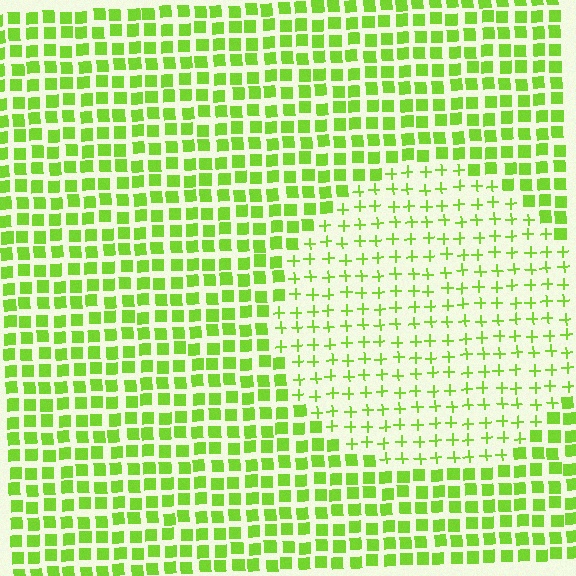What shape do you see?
I see a circle.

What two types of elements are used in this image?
The image uses plus signs inside the circle region and squares outside it.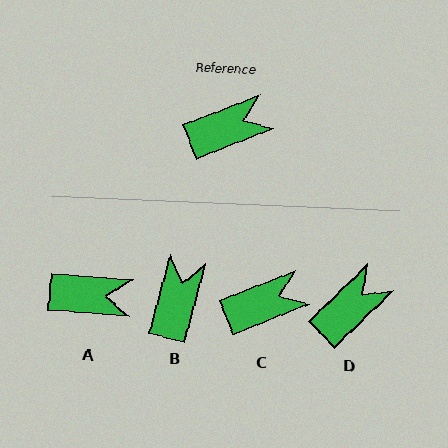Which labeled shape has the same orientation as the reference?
C.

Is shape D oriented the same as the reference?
No, it is off by about 23 degrees.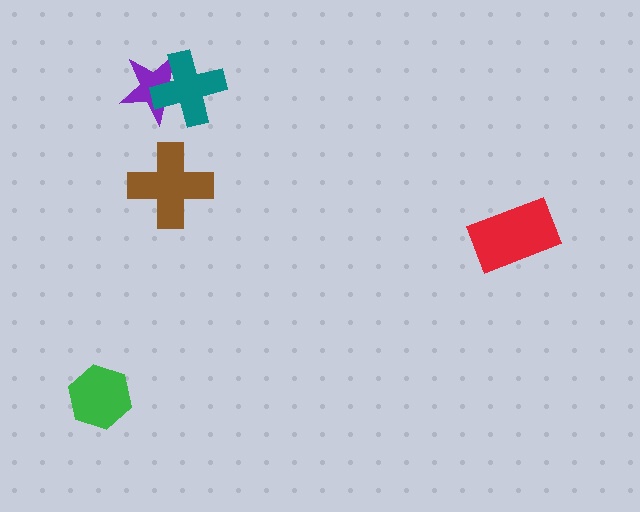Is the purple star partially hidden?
Yes, it is partially covered by another shape.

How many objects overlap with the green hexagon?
0 objects overlap with the green hexagon.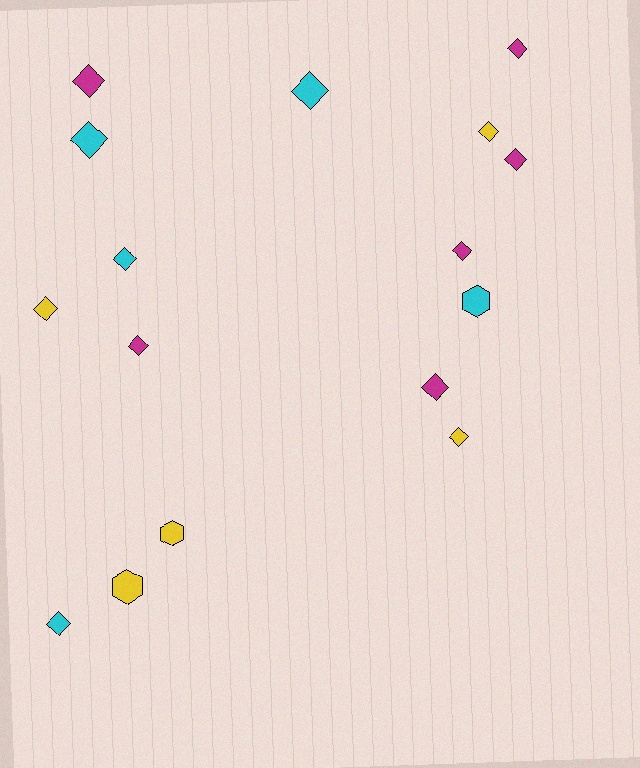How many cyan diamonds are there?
There are 4 cyan diamonds.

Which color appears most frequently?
Magenta, with 6 objects.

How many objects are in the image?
There are 16 objects.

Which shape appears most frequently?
Diamond, with 13 objects.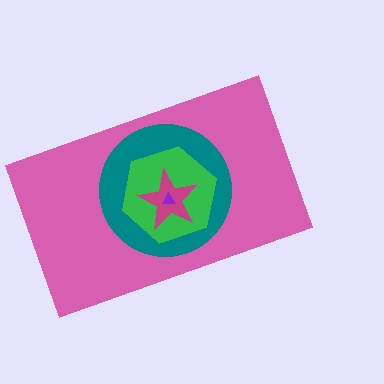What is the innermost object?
The purple triangle.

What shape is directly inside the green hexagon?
The magenta star.